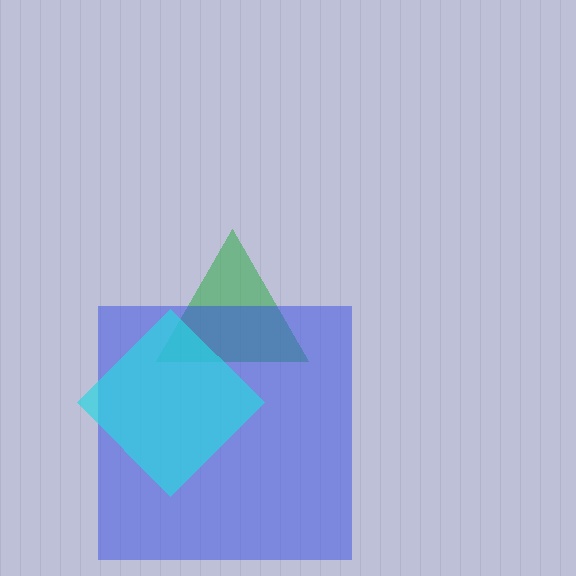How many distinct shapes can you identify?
There are 3 distinct shapes: a green triangle, a blue square, a cyan diamond.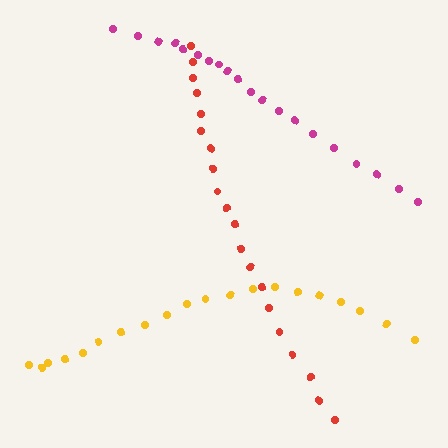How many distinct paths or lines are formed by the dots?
There are 3 distinct paths.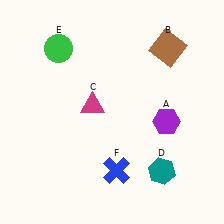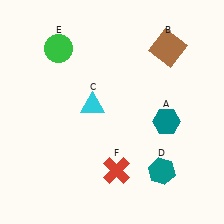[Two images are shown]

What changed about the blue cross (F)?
In Image 1, F is blue. In Image 2, it changed to red.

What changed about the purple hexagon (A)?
In Image 1, A is purple. In Image 2, it changed to teal.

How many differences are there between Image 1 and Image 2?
There are 3 differences between the two images.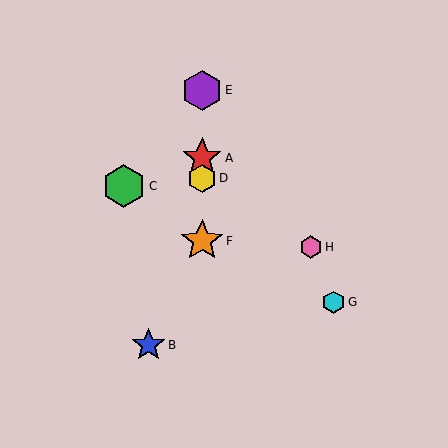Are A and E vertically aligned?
Yes, both are at x≈202.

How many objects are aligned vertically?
4 objects (A, D, E, F) are aligned vertically.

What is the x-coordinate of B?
Object B is at x≈149.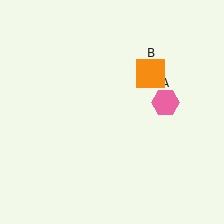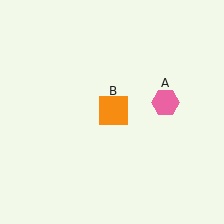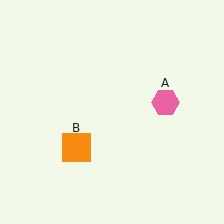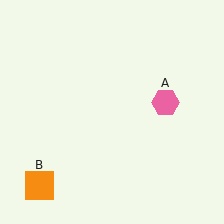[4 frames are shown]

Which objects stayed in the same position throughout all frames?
Pink hexagon (object A) remained stationary.